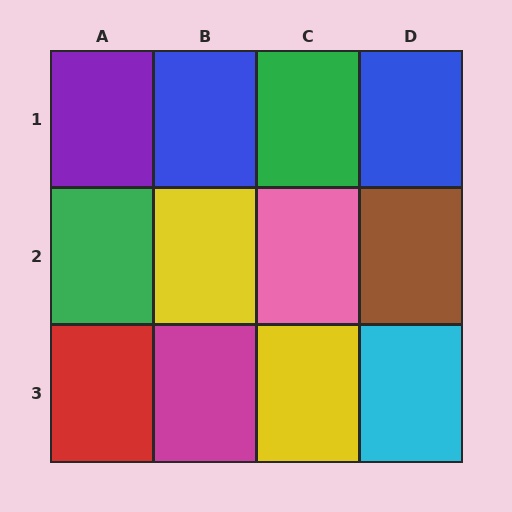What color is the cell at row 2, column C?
Pink.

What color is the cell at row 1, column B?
Blue.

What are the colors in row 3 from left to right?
Red, magenta, yellow, cyan.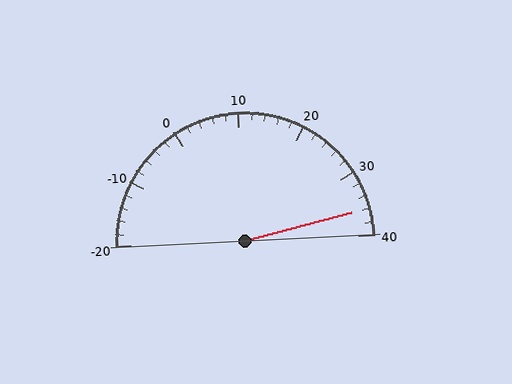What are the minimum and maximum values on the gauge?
The gauge ranges from -20 to 40.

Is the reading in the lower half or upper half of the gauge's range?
The reading is in the upper half of the range (-20 to 40).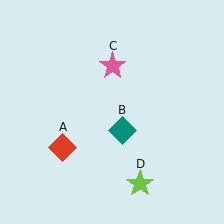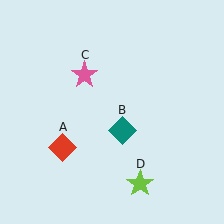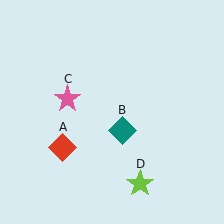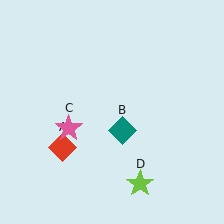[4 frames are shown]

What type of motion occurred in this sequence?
The pink star (object C) rotated counterclockwise around the center of the scene.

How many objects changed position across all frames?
1 object changed position: pink star (object C).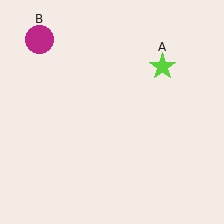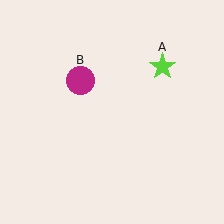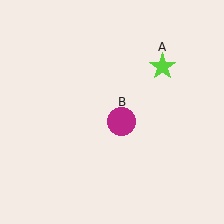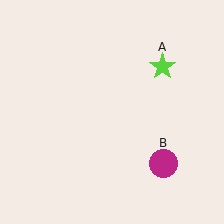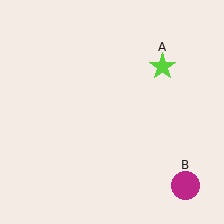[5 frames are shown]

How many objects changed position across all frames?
1 object changed position: magenta circle (object B).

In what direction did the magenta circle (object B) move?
The magenta circle (object B) moved down and to the right.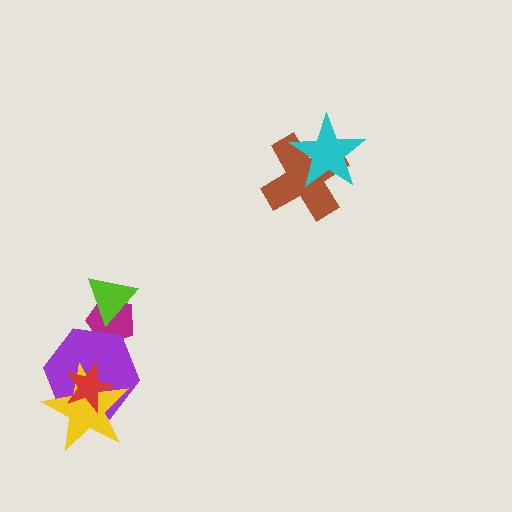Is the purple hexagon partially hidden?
Yes, it is partially covered by another shape.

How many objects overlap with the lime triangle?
1 object overlaps with the lime triangle.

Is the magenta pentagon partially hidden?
Yes, it is partially covered by another shape.